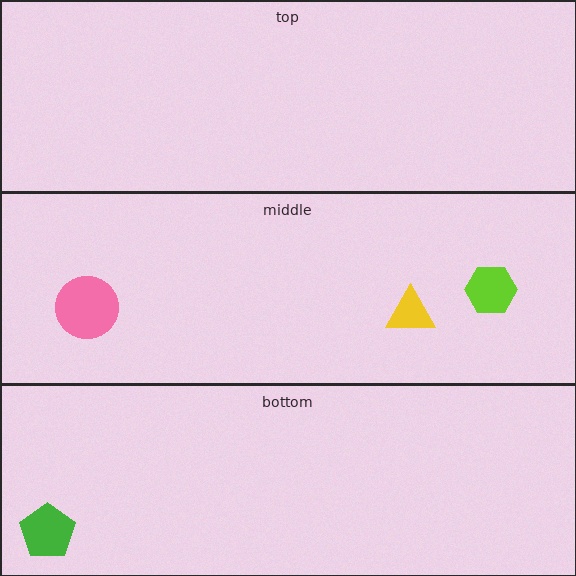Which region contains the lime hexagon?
The middle region.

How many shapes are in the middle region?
3.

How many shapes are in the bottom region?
1.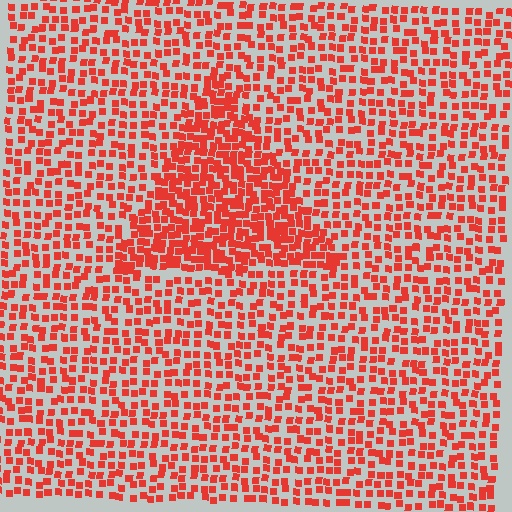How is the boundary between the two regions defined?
The boundary is defined by a change in element density (approximately 1.9x ratio). All elements are the same color, size, and shape.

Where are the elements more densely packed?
The elements are more densely packed inside the triangle boundary.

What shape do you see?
I see a triangle.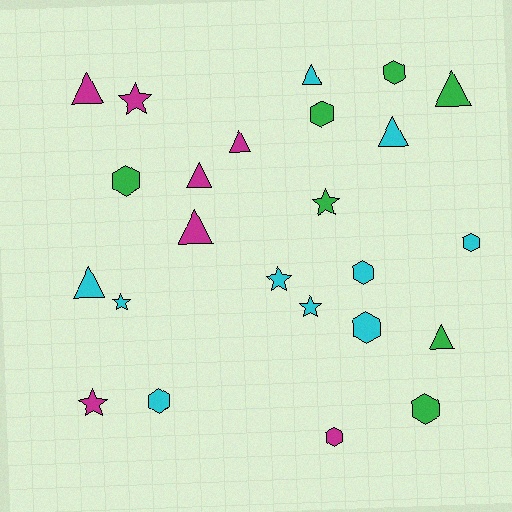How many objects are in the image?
There are 24 objects.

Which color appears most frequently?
Cyan, with 10 objects.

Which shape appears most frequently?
Triangle, with 9 objects.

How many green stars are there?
There is 1 green star.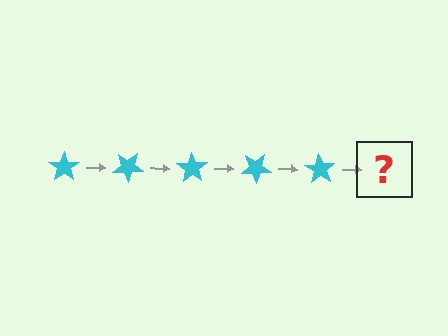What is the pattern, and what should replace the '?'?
The pattern is that the star rotates 35 degrees each step. The '?' should be a cyan star rotated 175 degrees.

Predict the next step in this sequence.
The next step is a cyan star rotated 175 degrees.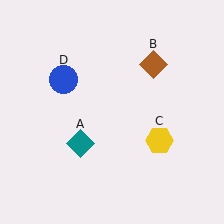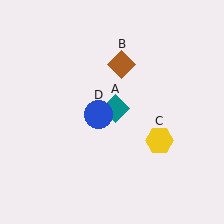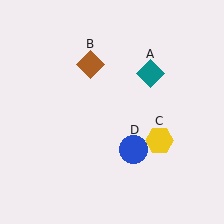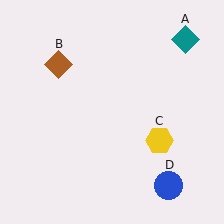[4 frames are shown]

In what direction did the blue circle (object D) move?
The blue circle (object D) moved down and to the right.